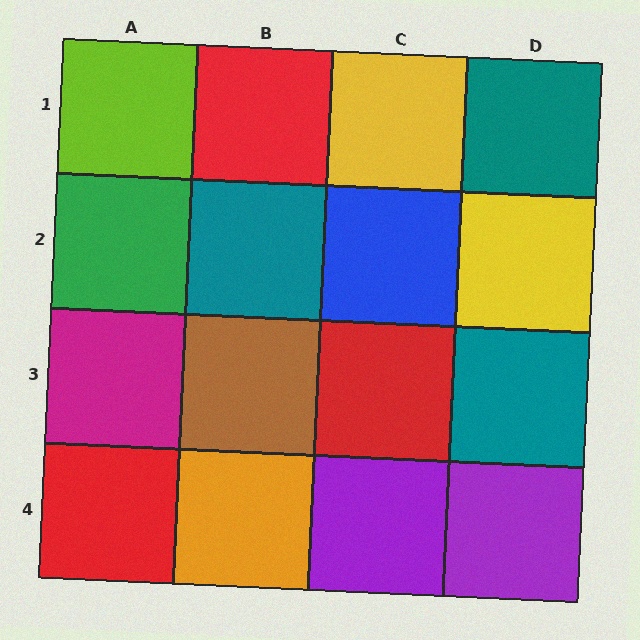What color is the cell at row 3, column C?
Red.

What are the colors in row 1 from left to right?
Lime, red, yellow, teal.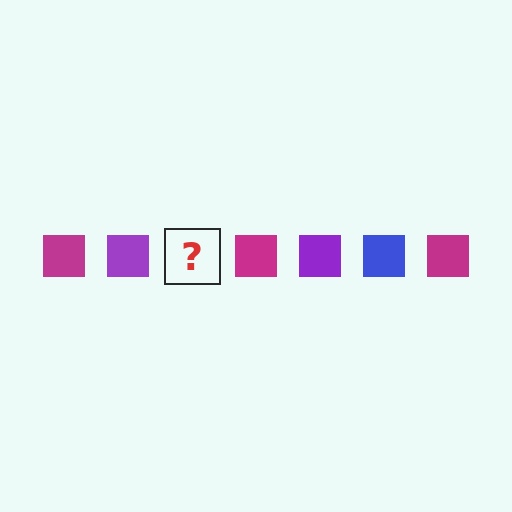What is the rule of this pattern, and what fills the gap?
The rule is that the pattern cycles through magenta, purple, blue squares. The gap should be filled with a blue square.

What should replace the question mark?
The question mark should be replaced with a blue square.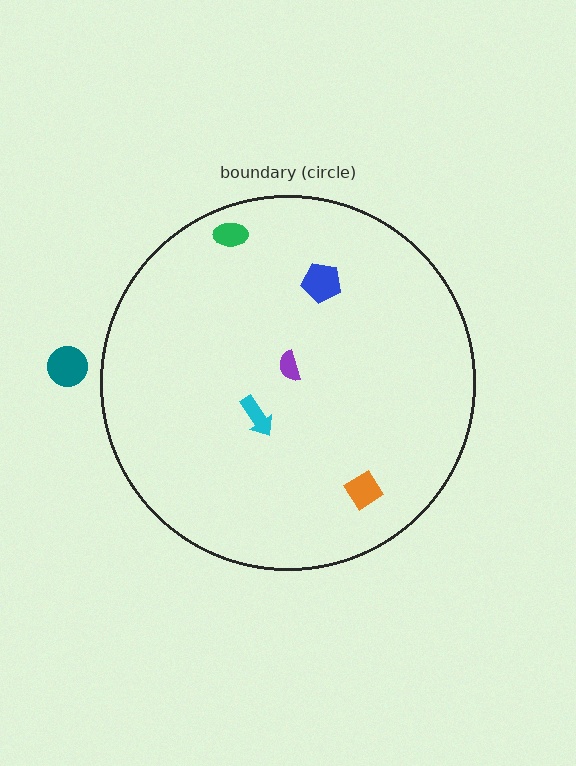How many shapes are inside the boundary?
5 inside, 1 outside.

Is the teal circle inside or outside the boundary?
Outside.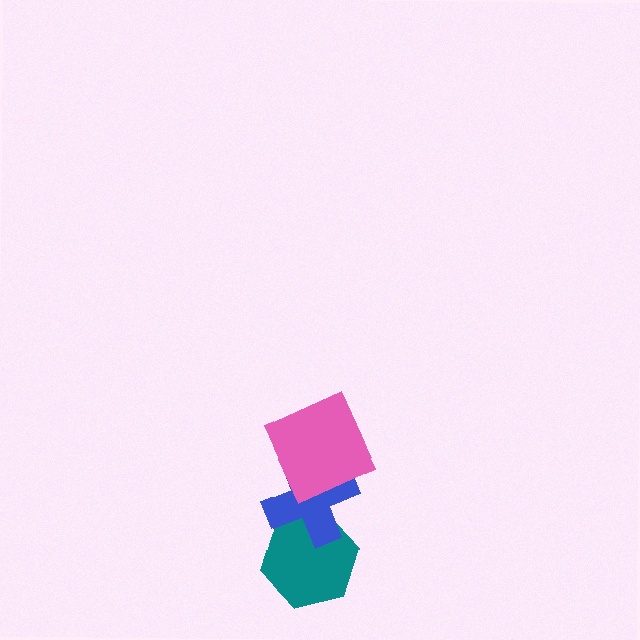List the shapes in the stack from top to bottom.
From top to bottom: the pink square, the blue cross, the teal hexagon.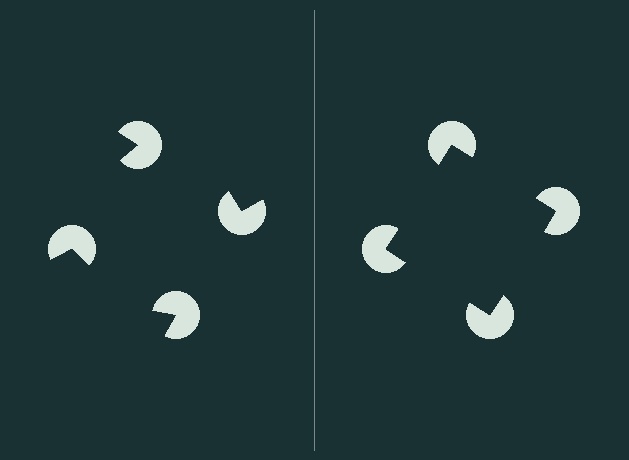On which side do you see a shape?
An illusory square appears on the right side. On the left side the wedge cuts are rotated, so no coherent shape forms.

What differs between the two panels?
The pac-man discs are positioned identically on both sides; only the wedge orientations differ. On the right they align to a square; on the left they are misaligned.